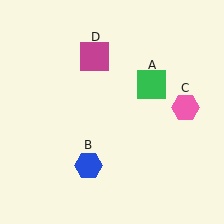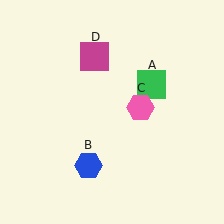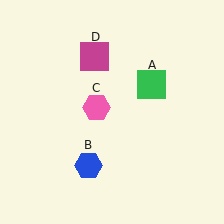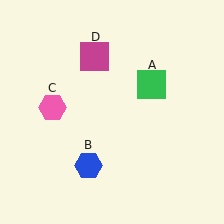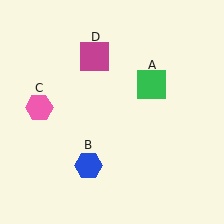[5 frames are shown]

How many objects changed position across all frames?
1 object changed position: pink hexagon (object C).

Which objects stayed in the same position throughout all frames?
Green square (object A) and blue hexagon (object B) and magenta square (object D) remained stationary.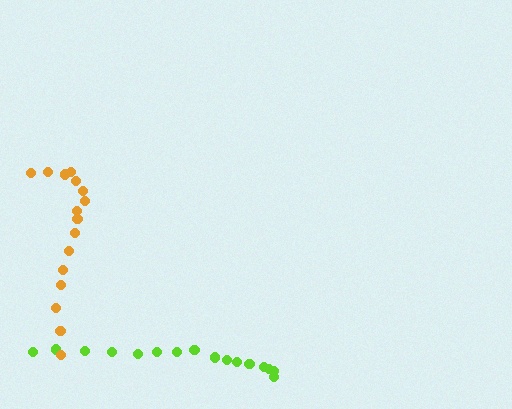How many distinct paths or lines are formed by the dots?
There are 2 distinct paths.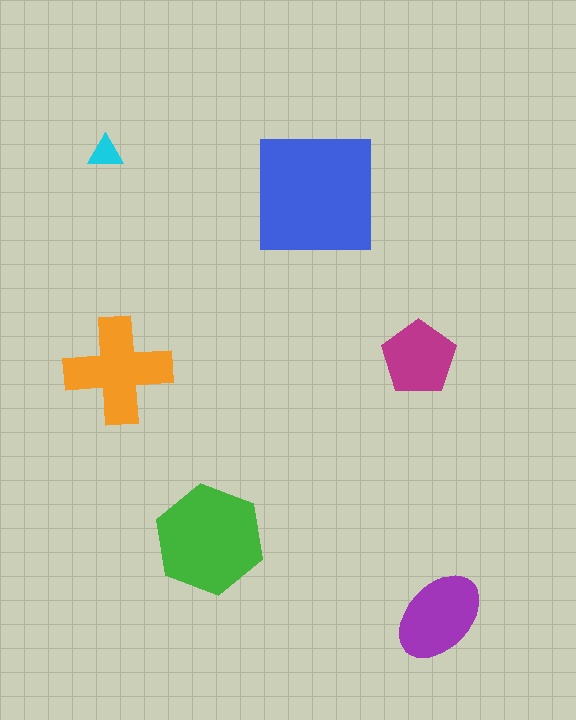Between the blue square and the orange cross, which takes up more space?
The blue square.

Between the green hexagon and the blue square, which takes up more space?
The blue square.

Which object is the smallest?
The cyan triangle.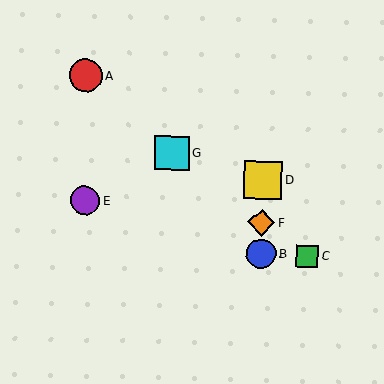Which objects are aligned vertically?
Objects B, D, F are aligned vertically.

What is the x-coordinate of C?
Object C is at x≈307.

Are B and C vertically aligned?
No, B is at x≈261 and C is at x≈307.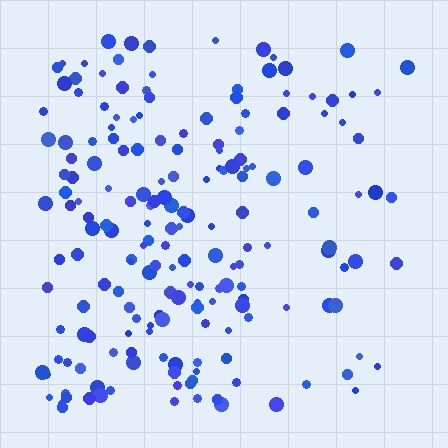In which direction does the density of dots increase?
From right to left, with the left side densest.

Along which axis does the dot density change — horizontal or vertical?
Horizontal.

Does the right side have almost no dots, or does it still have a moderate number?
Still a moderate number, just noticeably fewer than the left.